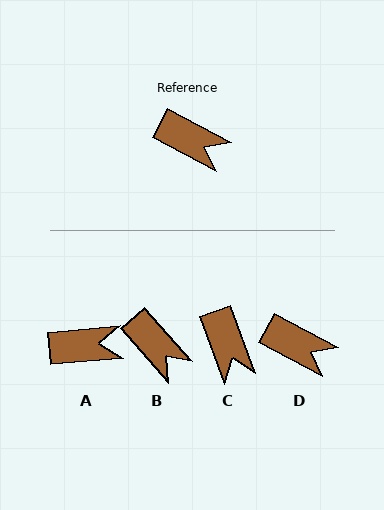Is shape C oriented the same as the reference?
No, it is off by about 42 degrees.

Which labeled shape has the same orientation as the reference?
D.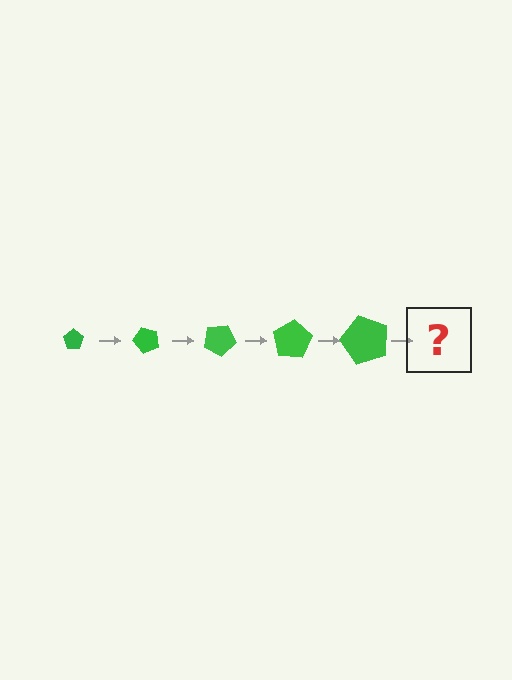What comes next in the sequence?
The next element should be a pentagon, larger than the previous one and rotated 250 degrees from the start.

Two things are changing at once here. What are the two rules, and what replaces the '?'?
The two rules are that the pentagon grows larger each step and it rotates 50 degrees each step. The '?' should be a pentagon, larger than the previous one and rotated 250 degrees from the start.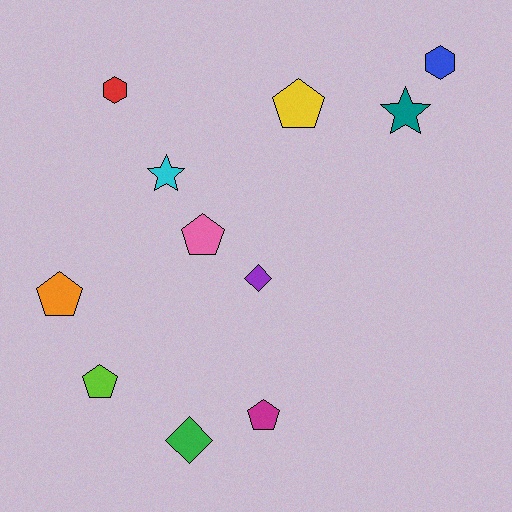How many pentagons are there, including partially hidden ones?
There are 5 pentagons.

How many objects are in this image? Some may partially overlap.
There are 11 objects.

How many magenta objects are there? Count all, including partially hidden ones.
There is 1 magenta object.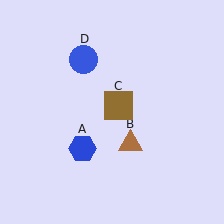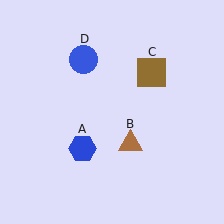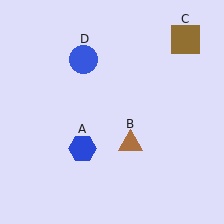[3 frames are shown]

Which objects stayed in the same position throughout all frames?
Blue hexagon (object A) and brown triangle (object B) and blue circle (object D) remained stationary.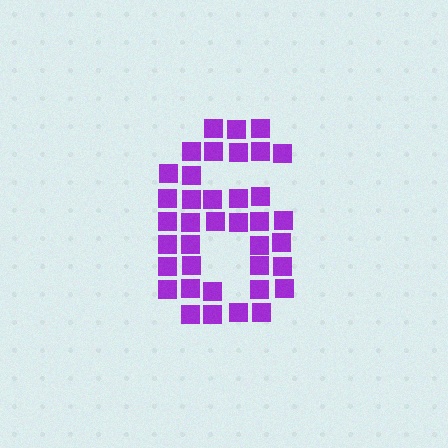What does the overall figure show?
The overall figure shows the digit 6.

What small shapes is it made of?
It is made of small squares.